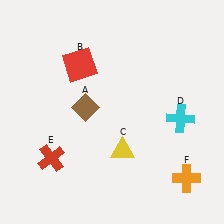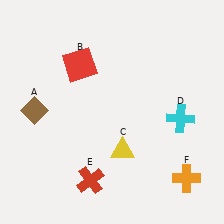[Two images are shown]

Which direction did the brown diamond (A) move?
The brown diamond (A) moved left.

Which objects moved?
The objects that moved are: the brown diamond (A), the red cross (E).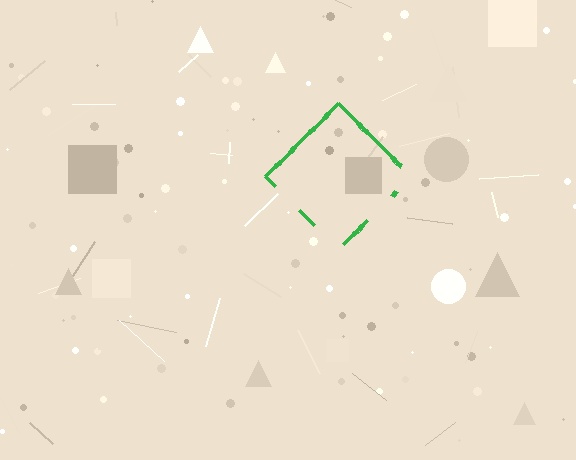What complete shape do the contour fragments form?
The contour fragments form a diamond.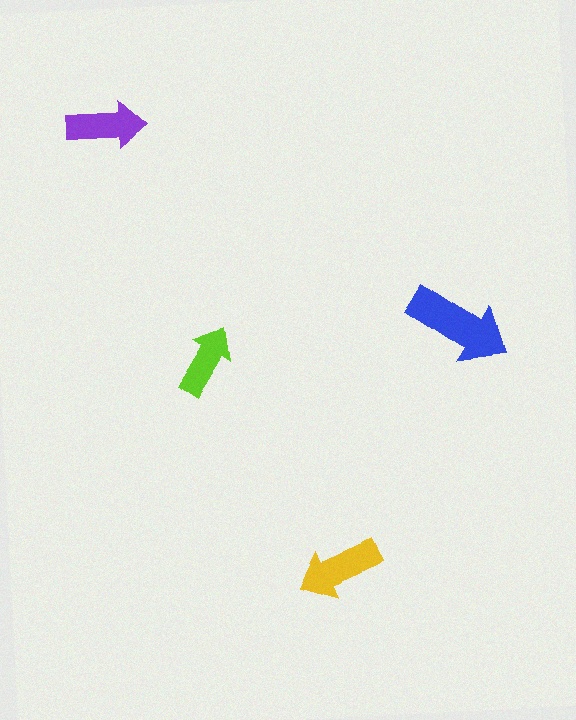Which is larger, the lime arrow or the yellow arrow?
The yellow one.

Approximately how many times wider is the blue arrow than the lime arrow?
About 1.5 times wider.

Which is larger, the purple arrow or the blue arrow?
The blue one.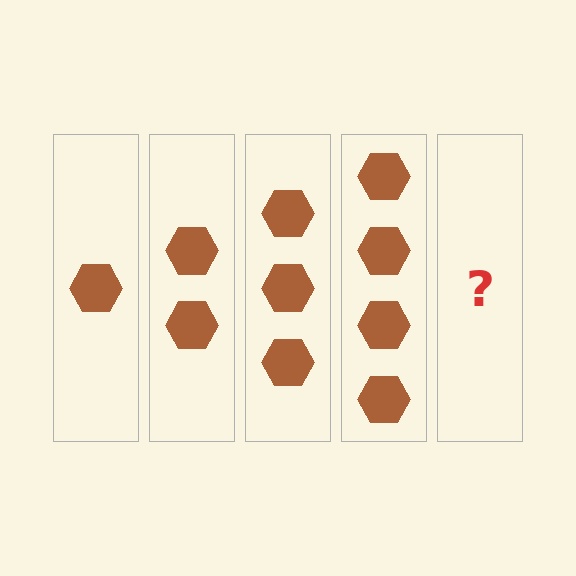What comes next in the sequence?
The next element should be 5 hexagons.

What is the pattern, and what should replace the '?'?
The pattern is that each step adds one more hexagon. The '?' should be 5 hexagons.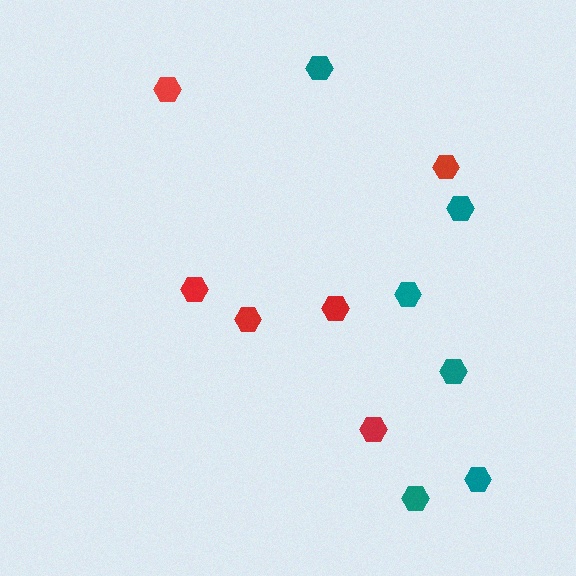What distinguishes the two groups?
There are 2 groups: one group of red hexagons (6) and one group of teal hexagons (6).